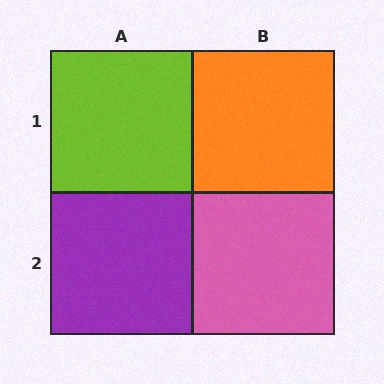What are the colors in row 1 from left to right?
Lime, orange.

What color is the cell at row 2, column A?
Purple.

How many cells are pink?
1 cell is pink.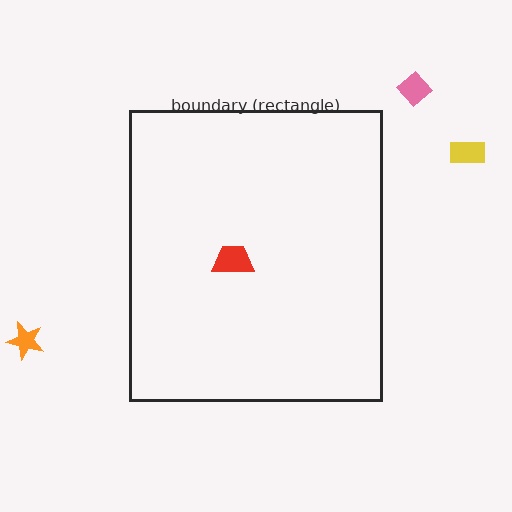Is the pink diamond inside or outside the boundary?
Outside.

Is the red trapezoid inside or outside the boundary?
Inside.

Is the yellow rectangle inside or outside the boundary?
Outside.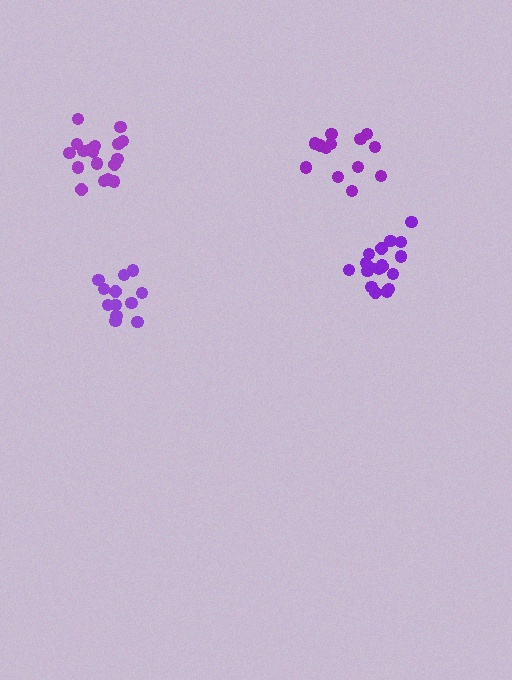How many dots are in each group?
Group 1: 13 dots, Group 2: 18 dots, Group 3: 13 dots, Group 4: 18 dots (62 total).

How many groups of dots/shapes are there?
There are 4 groups.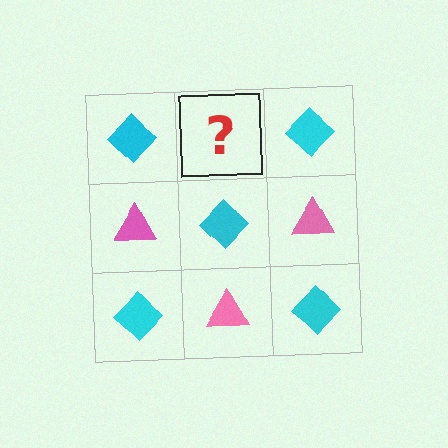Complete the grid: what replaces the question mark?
The question mark should be replaced with a pink triangle.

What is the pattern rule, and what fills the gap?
The rule is that it alternates cyan diamond and pink triangle in a checkerboard pattern. The gap should be filled with a pink triangle.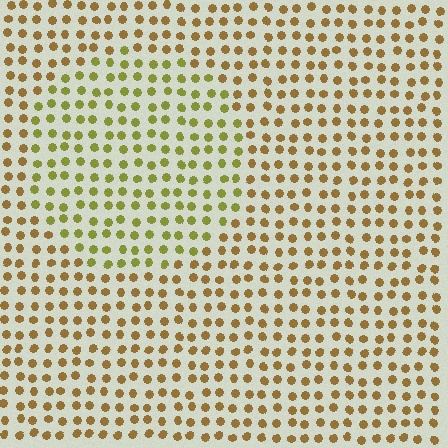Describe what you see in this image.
The image is filled with small brown elements in a uniform arrangement. A circle-shaped region is visible where the elements are tinted to a slightly different hue, forming a subtle color boundary.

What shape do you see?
I see a circle.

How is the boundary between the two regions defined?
The boundary is defined purely by a slight shift in hue (about 31 degrees). Spacing, size, and orientation are identical on both sides.